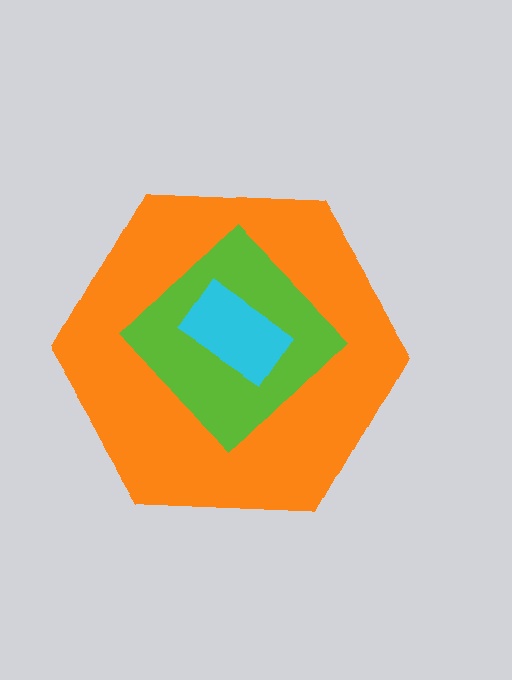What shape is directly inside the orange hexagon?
The lime diamond.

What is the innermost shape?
The cyan rectangle.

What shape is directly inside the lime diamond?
The cyan rectangle.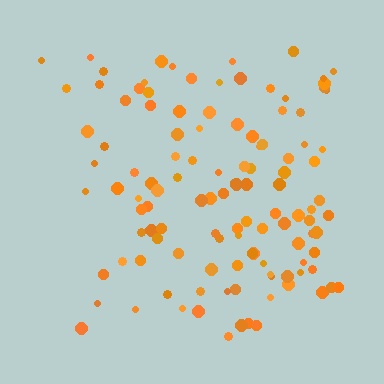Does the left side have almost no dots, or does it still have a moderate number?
Still a moderate number, just noticeably fewer than the right.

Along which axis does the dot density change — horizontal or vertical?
Horizontal.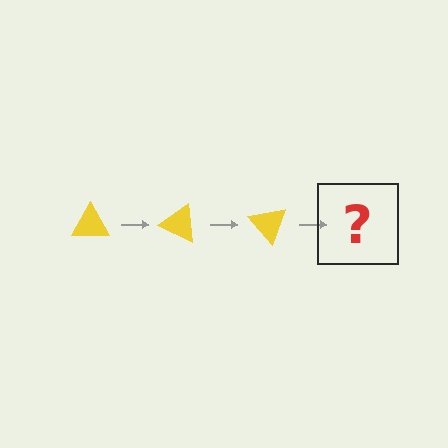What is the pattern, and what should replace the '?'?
The pattern is that the triangle rotates 25 degrees each step. The '?' should be a yellow triangle rotated 75 degrees.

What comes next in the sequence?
The next element should be a yellow triangle rotated 75 degrees.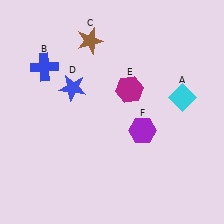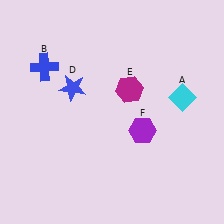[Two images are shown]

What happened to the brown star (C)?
The brown star (C) was removed in Image 2. It was in the top-left area of Image 1.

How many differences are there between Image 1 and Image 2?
There is 1 difference between the two images.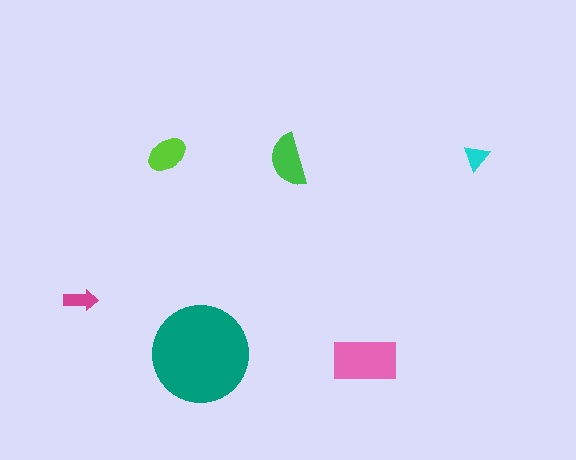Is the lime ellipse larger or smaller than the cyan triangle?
Larger.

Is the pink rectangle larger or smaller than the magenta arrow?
Larger.